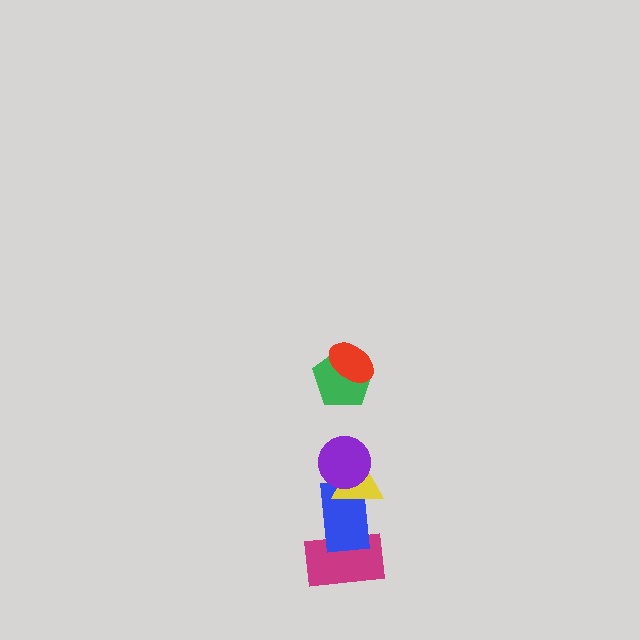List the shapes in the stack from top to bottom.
From top to bottom: the red ellipse, the green pentagon, the purple circle, the yellow triangle, the blue rectangle, the magenta rectangle.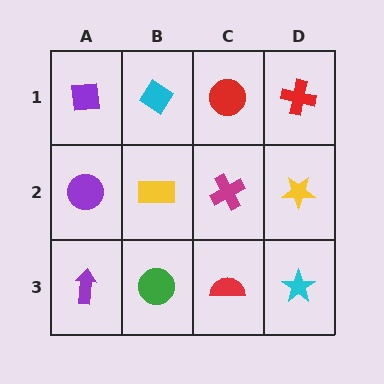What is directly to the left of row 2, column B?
A purple circle.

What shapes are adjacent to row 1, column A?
A purple circle (row 2, column A), a cyan diamond (row 1, column B).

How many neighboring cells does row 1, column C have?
3.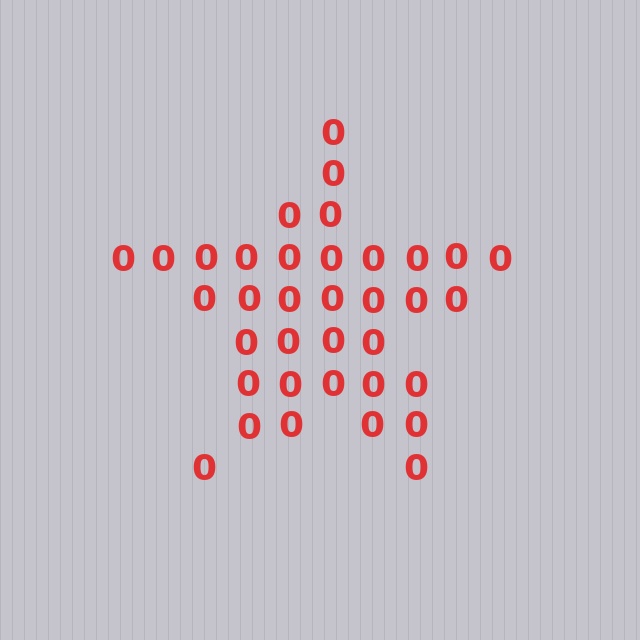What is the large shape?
The large shape is a star.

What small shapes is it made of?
It is made of small digit 0's.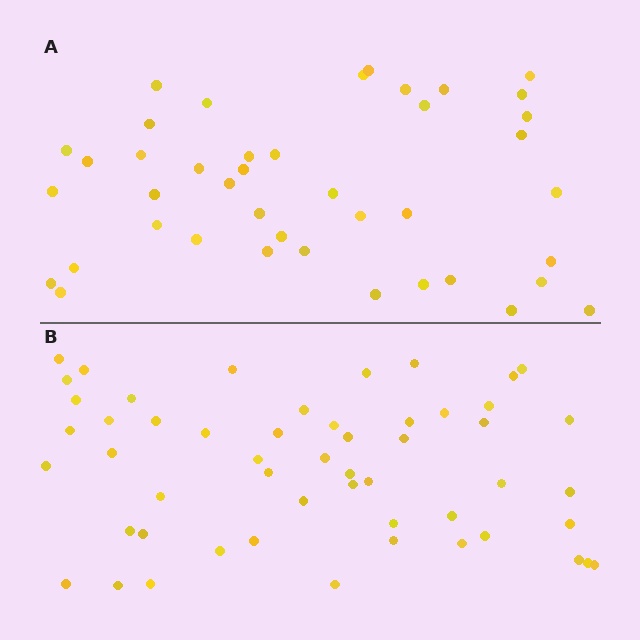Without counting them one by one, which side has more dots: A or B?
Region B (the bottom region) has more dots.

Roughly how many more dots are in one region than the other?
Region B has roughly 12 or so more dots than region A.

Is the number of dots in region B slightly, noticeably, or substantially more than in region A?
Region B has noticeably more, but not dramatically so. The ratio is roughly 1.3 to 1.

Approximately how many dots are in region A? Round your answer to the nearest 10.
About 40 dots. (The exact count is 42, which rounds to 40.)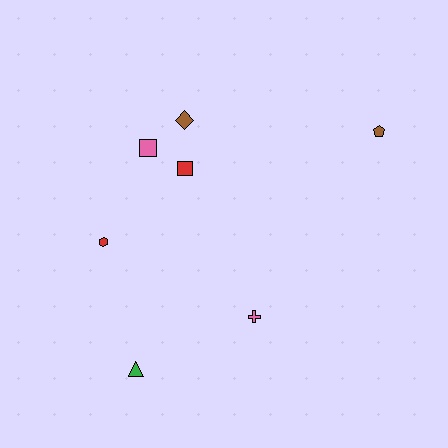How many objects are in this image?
There are 7 objects.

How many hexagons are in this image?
There is 1 hexagon.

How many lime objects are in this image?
There are no lime objects.